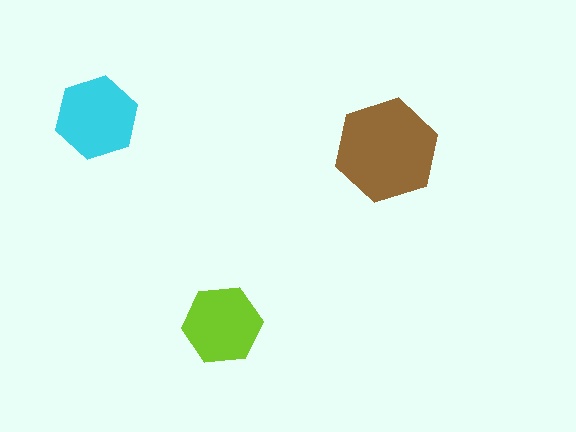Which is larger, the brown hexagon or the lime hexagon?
The brown one.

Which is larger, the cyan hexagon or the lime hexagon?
The cyan one.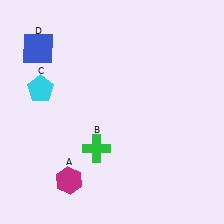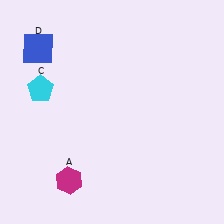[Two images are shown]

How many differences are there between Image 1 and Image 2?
There is 1 difference between the two images.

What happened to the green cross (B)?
The green cross (B) was removed in Image 2. It was in the bottom-left area of Image 1.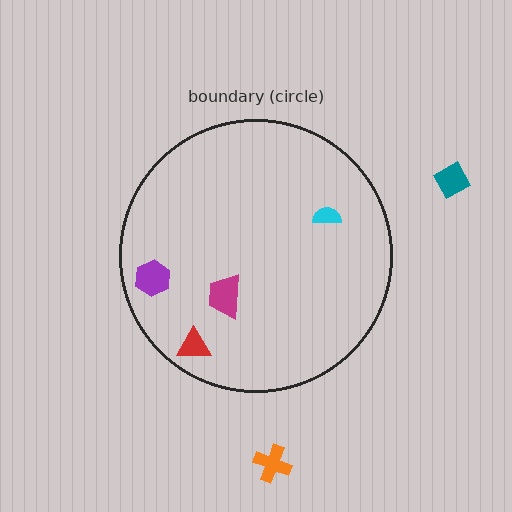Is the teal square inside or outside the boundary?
Outside.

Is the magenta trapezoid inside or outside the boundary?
Inside.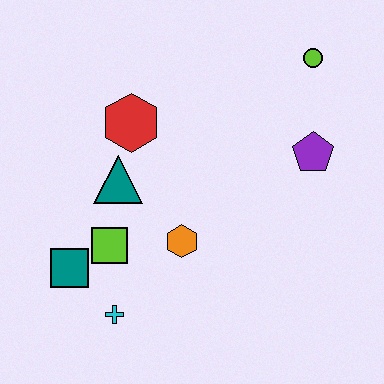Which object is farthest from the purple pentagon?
The teal square is farthest from the purple pentagon.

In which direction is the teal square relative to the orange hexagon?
The teal square is to the left of the orange hexagon.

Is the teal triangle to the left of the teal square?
No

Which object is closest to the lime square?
The teal square is closest to the lime square.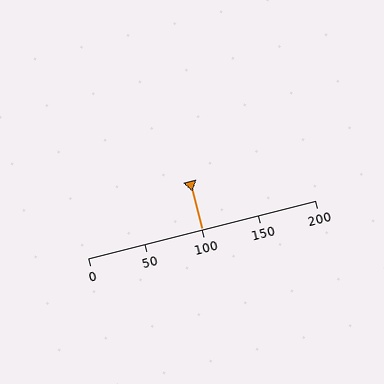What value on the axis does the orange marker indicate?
The marker indicates approximately 100.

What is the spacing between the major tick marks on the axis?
The major ticks are spaced 50 apart.